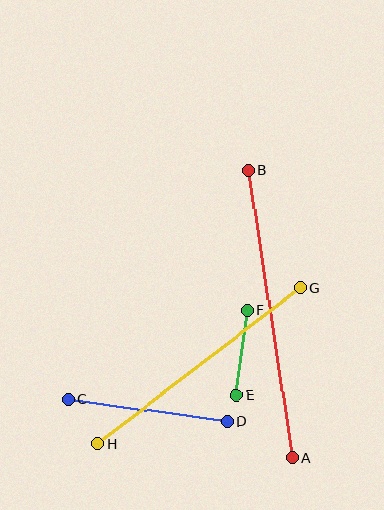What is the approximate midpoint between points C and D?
The midpoint is at approximately (147, 411) pixels.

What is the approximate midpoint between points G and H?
The midpoint is at approximately (199, 366) pixels.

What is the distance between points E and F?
The distance is approximately 85 pixels.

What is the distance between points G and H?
The distance is approximately 256 pixels.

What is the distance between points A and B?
The distance is approximately 291 pixels.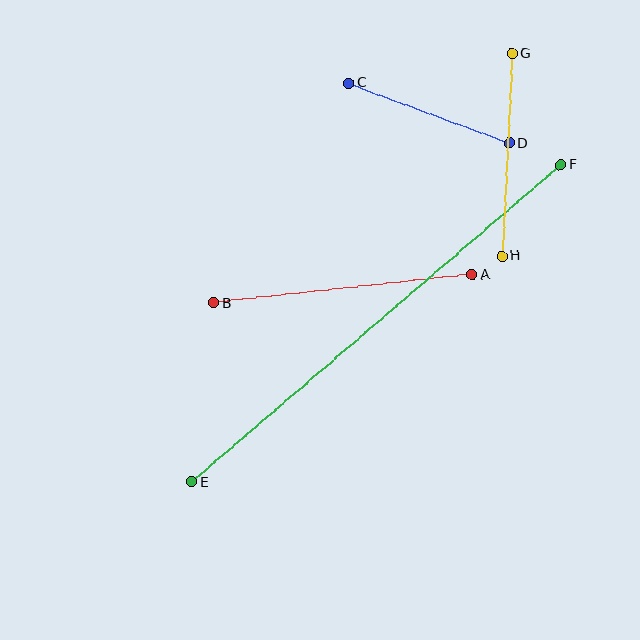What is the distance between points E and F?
The distance is approximately 487 pixels.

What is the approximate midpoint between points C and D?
The midpoint is at approximately (429, 113) pixels.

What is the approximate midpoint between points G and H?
The midpoint is at approximately (507, 155) pixels.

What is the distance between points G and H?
The distance is approximately 202 pixels.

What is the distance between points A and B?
The distance is approximately 260 pixels.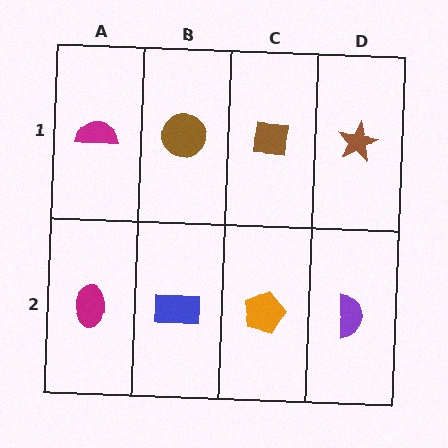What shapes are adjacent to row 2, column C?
A brown square (row 1, column C), a blue rectangle (row 2, column B), a purple semicircle (row 2, column D).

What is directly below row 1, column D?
A purple semicircle.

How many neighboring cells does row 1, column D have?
2.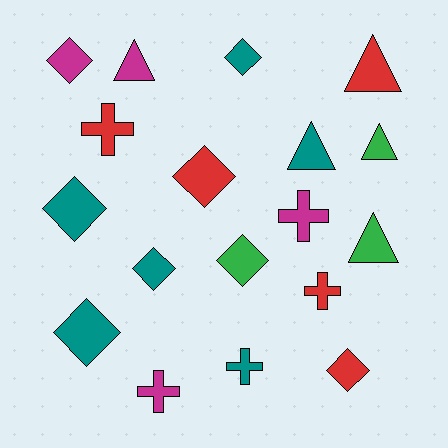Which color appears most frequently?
Teal, with 6 objects.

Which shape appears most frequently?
Diamond, with 8 objects.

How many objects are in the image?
There are 18 objects.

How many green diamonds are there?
There is 1 green diamond.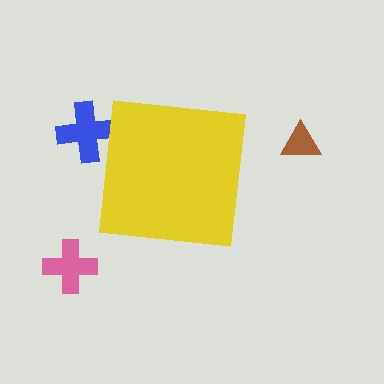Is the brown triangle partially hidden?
No, the brown triangle is fully visible.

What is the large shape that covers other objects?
A yellow square.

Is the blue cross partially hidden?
Yes, the blue cross is partially hidden behind the yellow square.